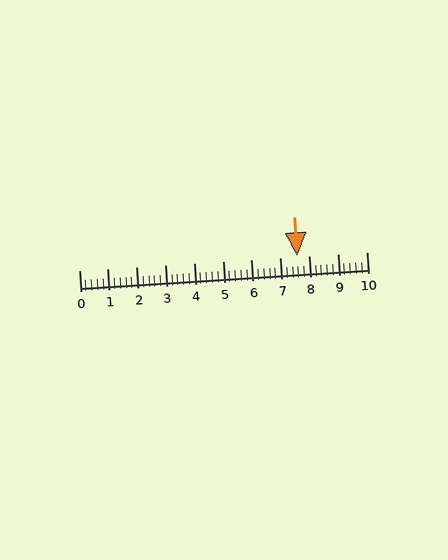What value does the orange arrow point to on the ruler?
The orange arrow points to approximately 7.6.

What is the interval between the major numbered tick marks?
The major tick marks are spaced 1 units apart.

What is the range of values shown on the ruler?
The ruler shows values from 0 to 10.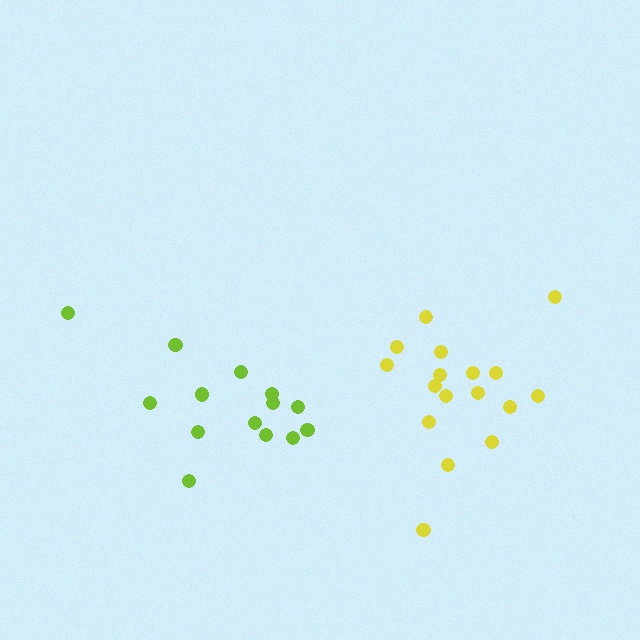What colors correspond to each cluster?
The clusters are colored: lime, yellow.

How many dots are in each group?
Group 1: 14 dots, Group 2: 17 dots (31 total).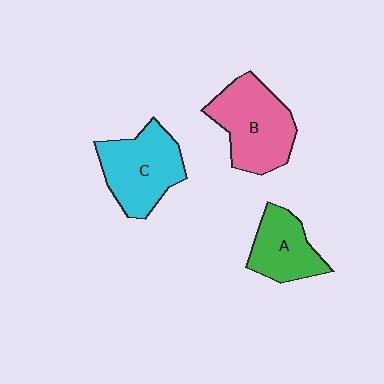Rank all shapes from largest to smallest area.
From largest to smallest: B (pink), C (cyan), A (green).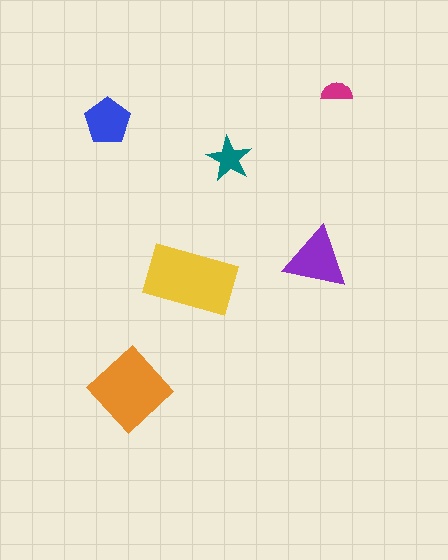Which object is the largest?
The yellow rectangle.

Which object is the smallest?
The magenta semicircle.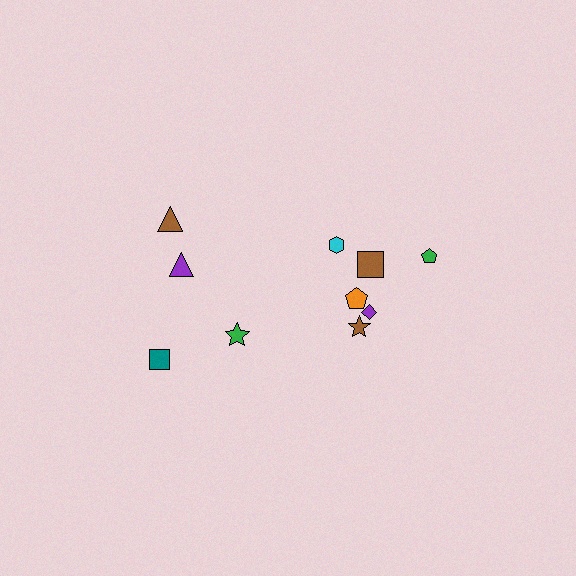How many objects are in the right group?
There are 6 objects.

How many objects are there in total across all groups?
There are 10 objects.